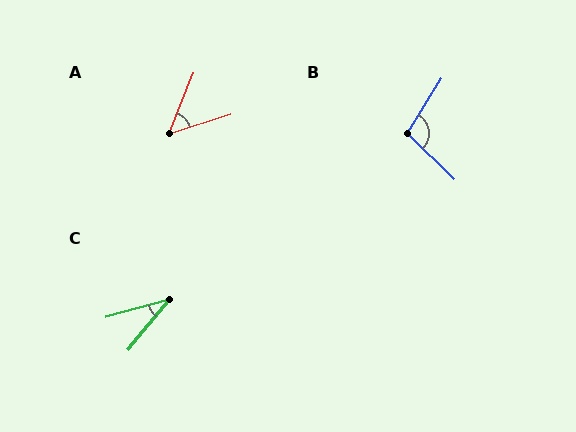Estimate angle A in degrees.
Approximately 50 degrees.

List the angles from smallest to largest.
C (35°), A (50°), B (102°).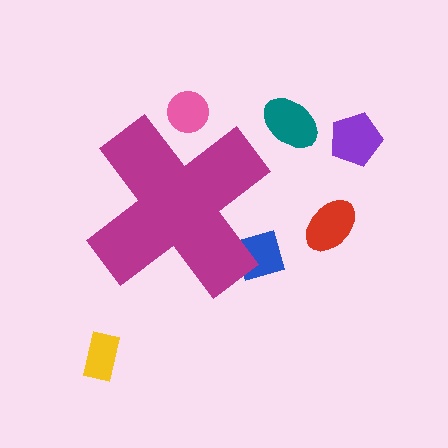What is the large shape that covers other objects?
A magenta cross.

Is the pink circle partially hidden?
Yes, the pink circle is partially hidden behind the magenta cross.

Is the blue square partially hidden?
Yes, the blue square is partially hidden behind the magenta cross.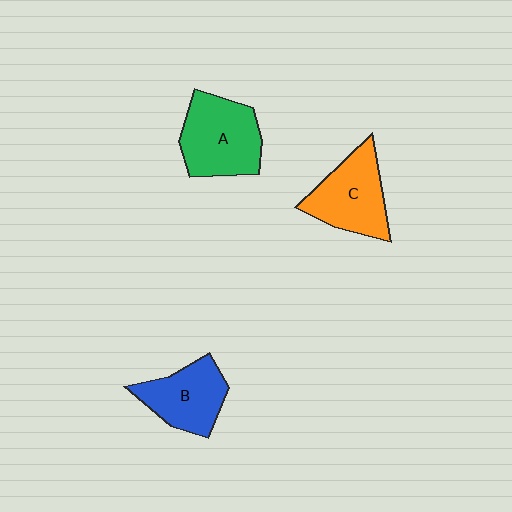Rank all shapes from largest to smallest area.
From largest to smallest: A (green), C (orange), B (blue).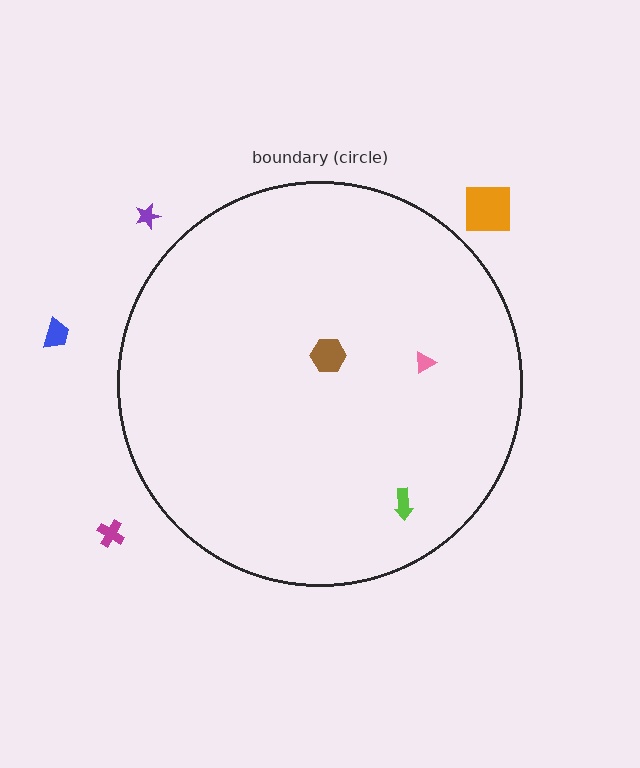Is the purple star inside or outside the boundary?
Outside.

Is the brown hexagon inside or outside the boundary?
Inside.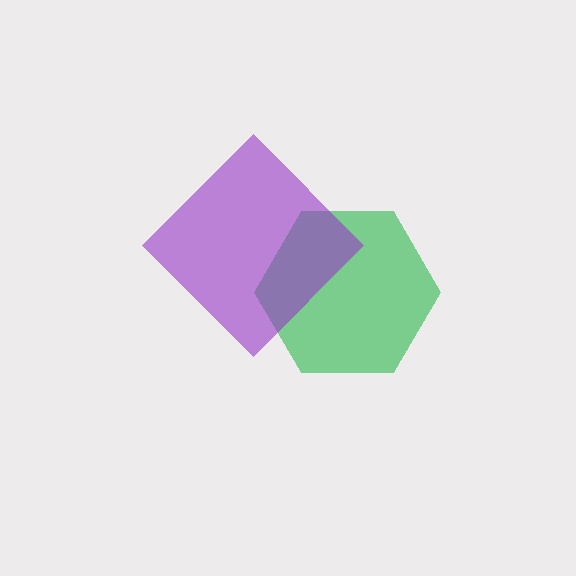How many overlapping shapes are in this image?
There are 2 overlapping shapes in the image.